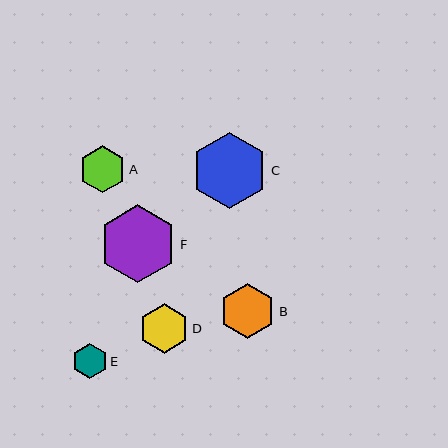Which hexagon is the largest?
Hexagon F is the largest with a size of approximately 78 pixels.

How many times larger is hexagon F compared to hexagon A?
Hexagon F is approximately 1.7 times the size of hexagon A.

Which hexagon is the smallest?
Hexagon E is the smallest with a size of approximately 35 pixels.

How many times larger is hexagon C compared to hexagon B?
Hexagon C is approximately 1.4 times the size of hexagon B.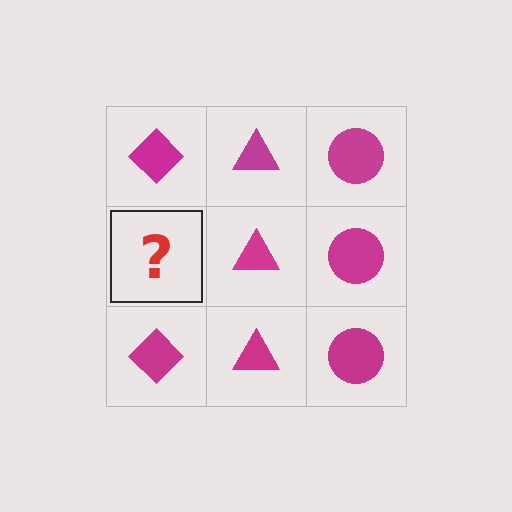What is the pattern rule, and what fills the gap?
The rule is that each column has a consistent shape. The gap should be filled with a magenta diamond.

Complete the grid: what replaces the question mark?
The question mark should be replaced with a magenta diamond.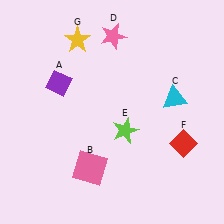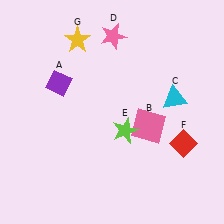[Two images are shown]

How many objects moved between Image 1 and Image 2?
1 object moved between the two images.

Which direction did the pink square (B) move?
The pink square (B) moved right.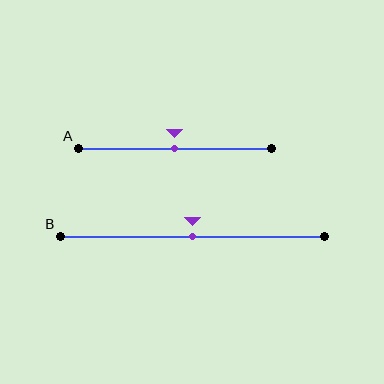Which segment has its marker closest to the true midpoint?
Segment A has its marker closest to the true midpoint.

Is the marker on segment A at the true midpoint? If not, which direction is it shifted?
Yes, the marker on segment A is at the true midpoint.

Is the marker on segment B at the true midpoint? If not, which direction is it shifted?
Yes, the marker on segment B is at the true midpoint.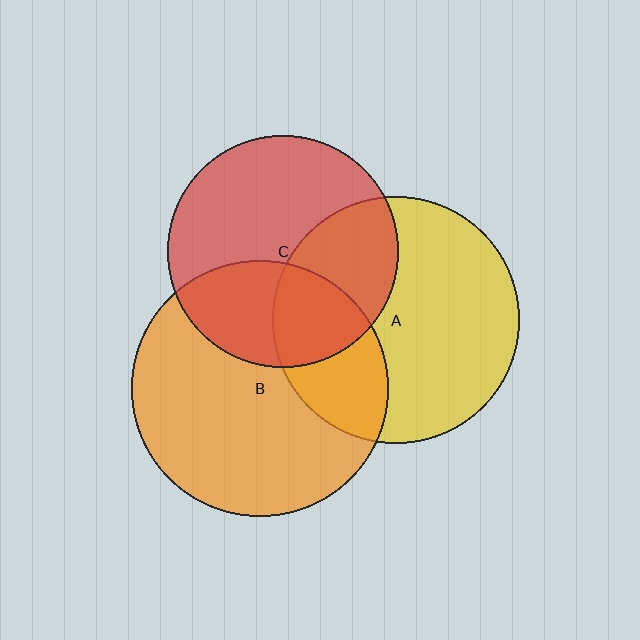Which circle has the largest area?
Circle B (orange).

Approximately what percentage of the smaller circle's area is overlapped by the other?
Approximately 35%.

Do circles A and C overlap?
Yes.